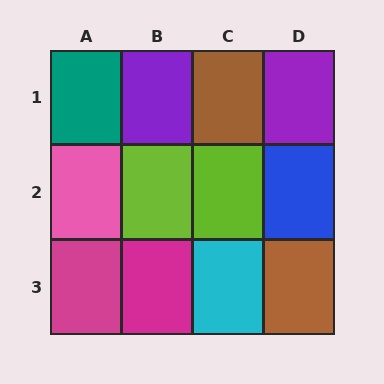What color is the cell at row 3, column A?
Magenta.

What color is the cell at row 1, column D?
Purple.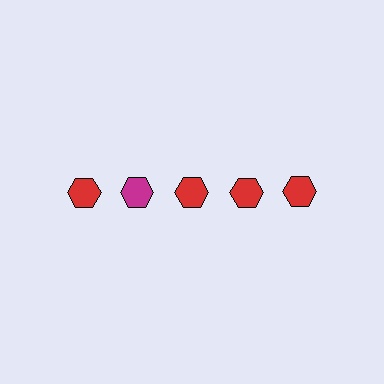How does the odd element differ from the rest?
It has a different color: magenta instead of red.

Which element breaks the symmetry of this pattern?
The magenta hexagon in the top row, second from left column breaks the symmetry. All other shapes are red hexagons.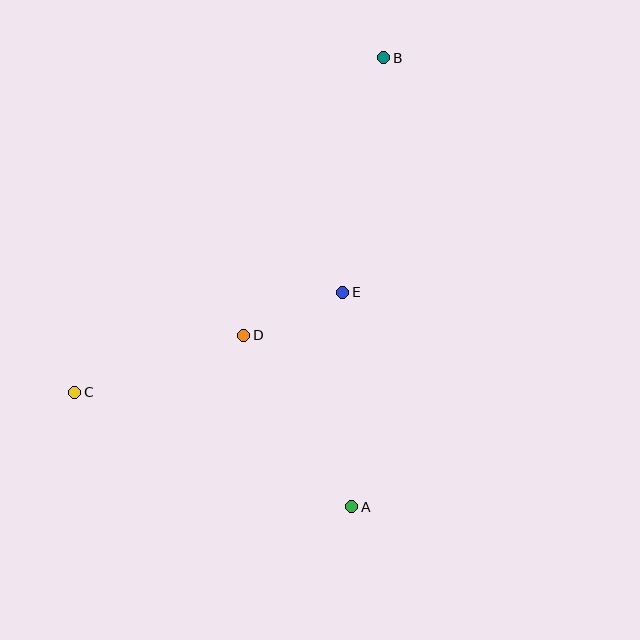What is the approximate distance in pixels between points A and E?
The distance between A and E is approximately 215 pixels.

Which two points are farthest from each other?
Points B and C are farthest from each other.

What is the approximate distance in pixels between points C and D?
The distance between C and D is approximately 178 pixels.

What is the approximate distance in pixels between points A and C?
The distance between A and C is approximately 300 pixels.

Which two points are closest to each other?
Points D and E are closest to each other.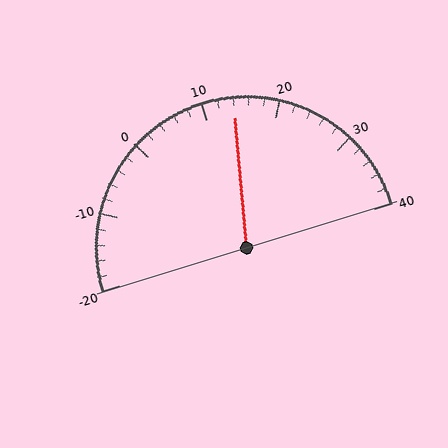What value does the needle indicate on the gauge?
The needle indicates approximately 14.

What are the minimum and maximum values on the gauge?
The gauge ranges from -20 to 40.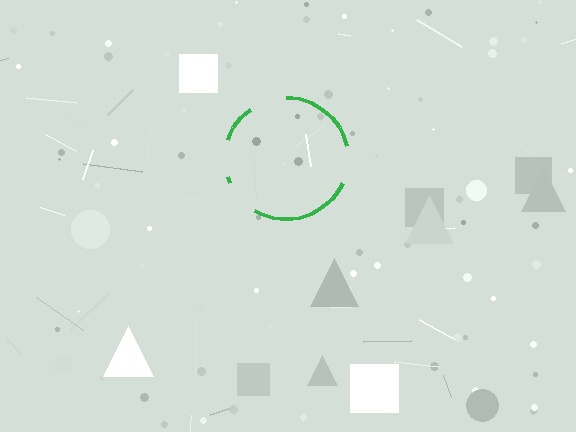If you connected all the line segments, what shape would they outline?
They would outline a circle.